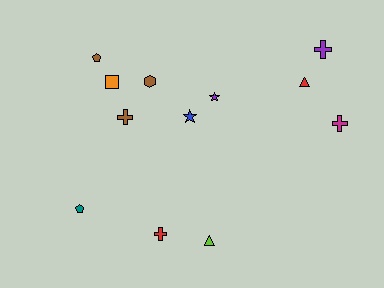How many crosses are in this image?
There are 4 crosses.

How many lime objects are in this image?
There is 1 lime object.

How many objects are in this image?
There are 12 objects.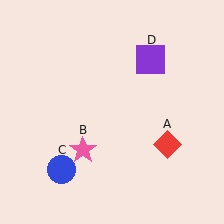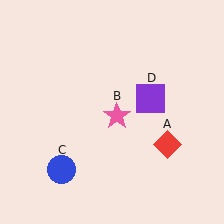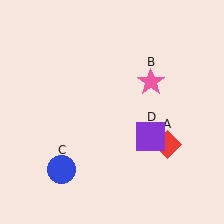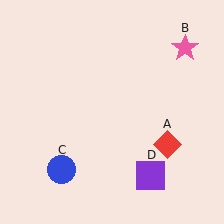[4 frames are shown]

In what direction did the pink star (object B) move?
The pink star (object B) moved up and to the right.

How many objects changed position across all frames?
2 objects changed position: pink star (object B), purple square (object D).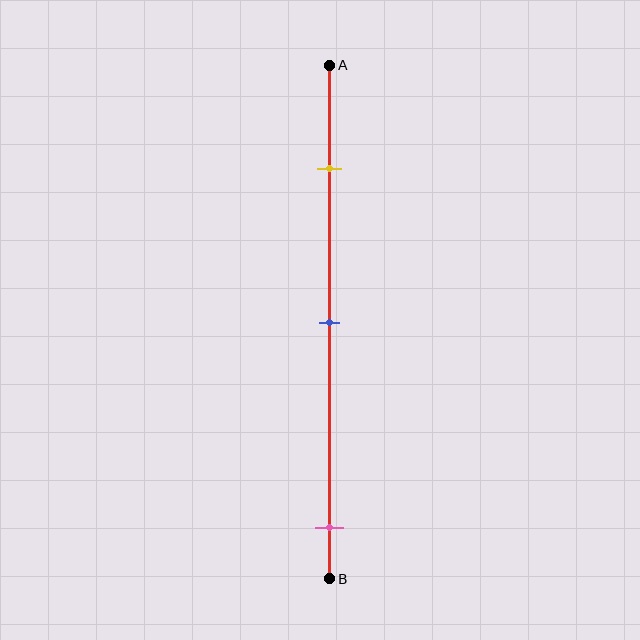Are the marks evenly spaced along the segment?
No, the marks are not evenly spaced.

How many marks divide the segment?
There are 3 marks dividing the segment.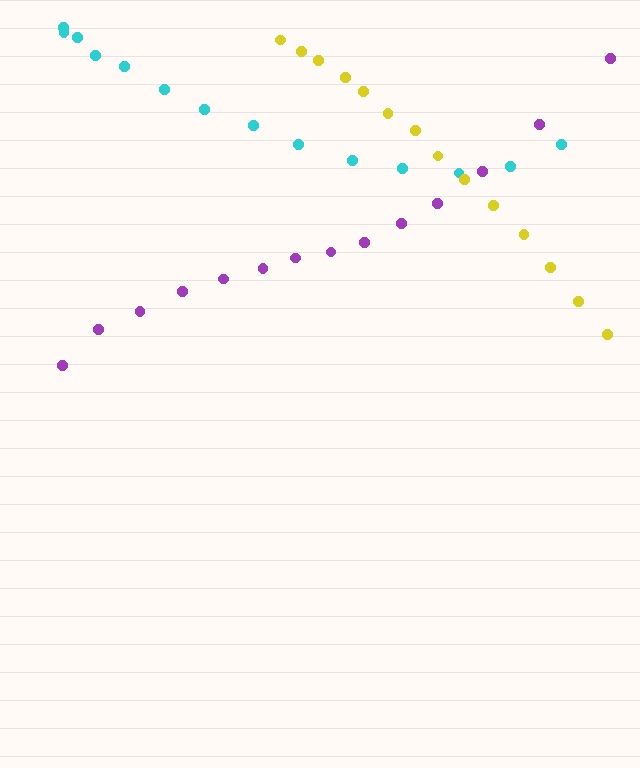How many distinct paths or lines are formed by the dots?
There are 3 distinct paths.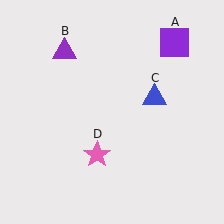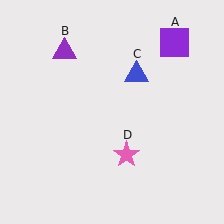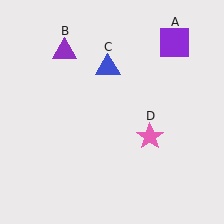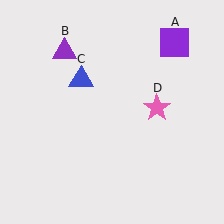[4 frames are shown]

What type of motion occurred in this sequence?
The blue triangle (object C), pink star (object D) rotated counterclockwise around the center of the scene.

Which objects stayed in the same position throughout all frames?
Purple square (object A) and purple triangle (object B) remained stationary.